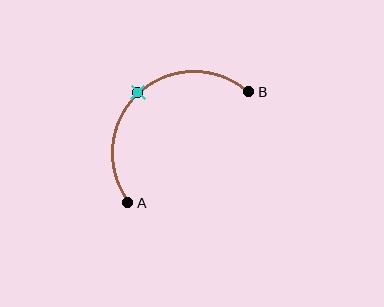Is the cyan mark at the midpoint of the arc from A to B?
Yes. The cyan mark lies on the arc at equal arc-length from both A and B — it is the arc midpoint.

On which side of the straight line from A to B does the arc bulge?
The arc bulges above and to the left of the straight line connecting A and B.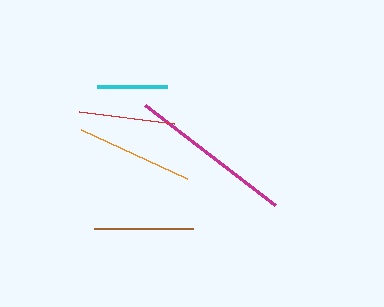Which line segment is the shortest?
The cyan line is the shortest at approximately 70 pixels.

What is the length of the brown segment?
The brown segment is approximately 100 pixels long.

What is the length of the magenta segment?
The magenta segment is approximately 164 pixels long.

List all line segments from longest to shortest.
From longest to shortest: magenta, orange, brown, red, cyan.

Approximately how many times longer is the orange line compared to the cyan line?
The orange line is approximately 1.7 times the length of the cyan line.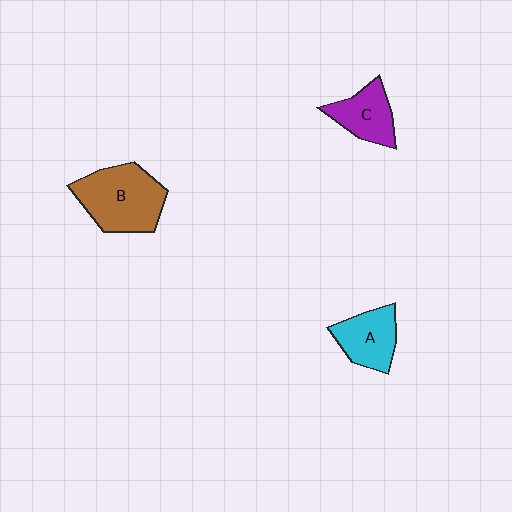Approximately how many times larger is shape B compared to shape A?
Approximately 1.6 times.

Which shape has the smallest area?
Shape C (purple).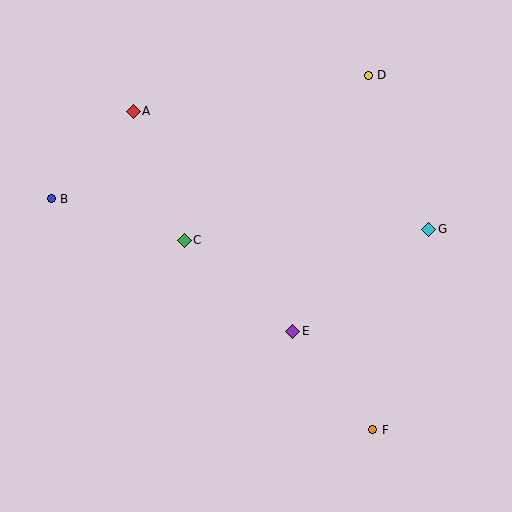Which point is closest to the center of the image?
Point C at (184, 240) is closest to the center.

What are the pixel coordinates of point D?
Point D is at (368, 75).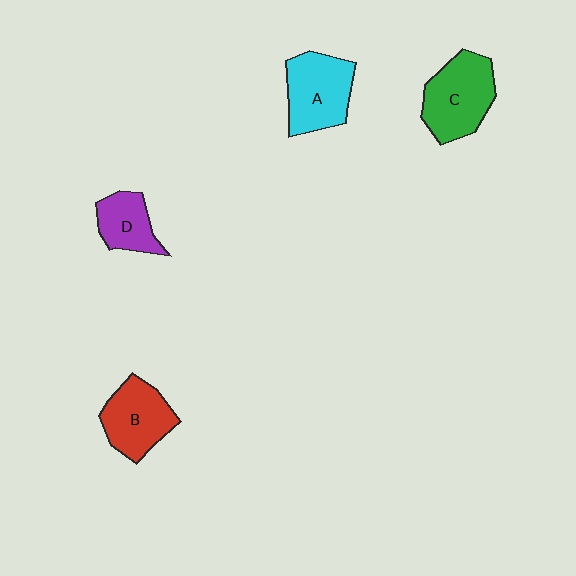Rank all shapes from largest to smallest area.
From largest to smallest: C (green), A (cyan), B (red), D (purple).